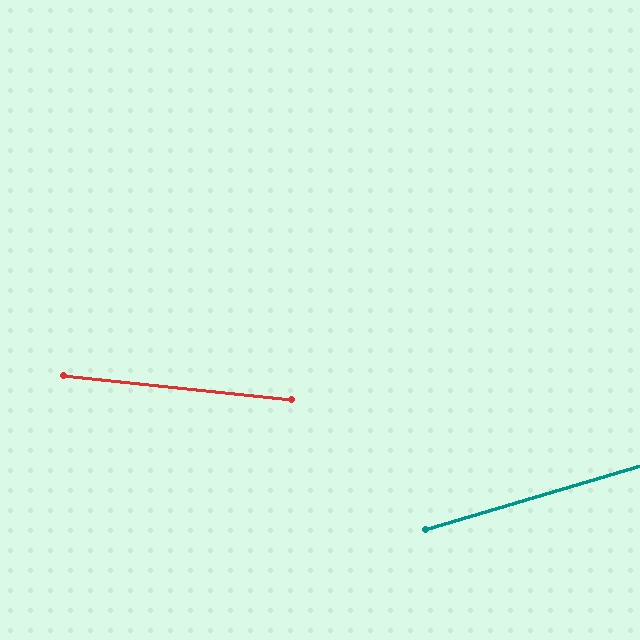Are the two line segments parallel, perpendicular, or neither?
Neither parallel nor perpendicular — they differ by about 23°.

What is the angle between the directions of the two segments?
Approximately 23 degrees.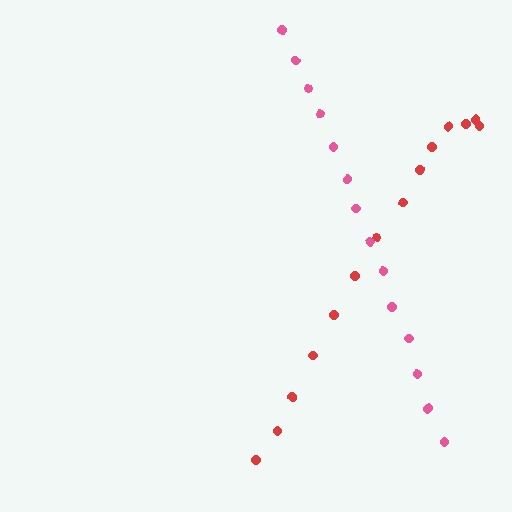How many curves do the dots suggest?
There are 2 distinct paths.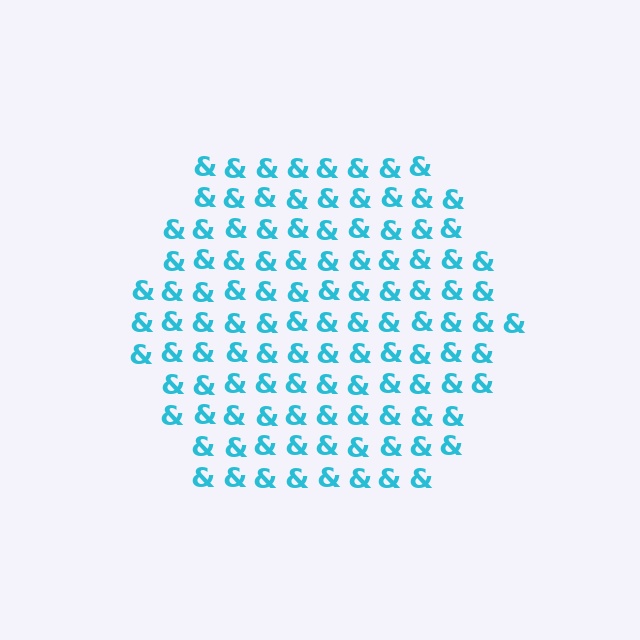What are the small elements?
The small elements are ampersands.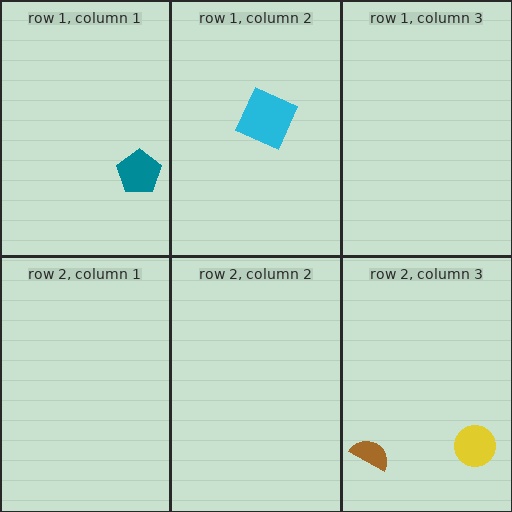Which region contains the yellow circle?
The row 2, column 3 region.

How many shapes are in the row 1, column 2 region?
1.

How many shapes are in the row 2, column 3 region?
2.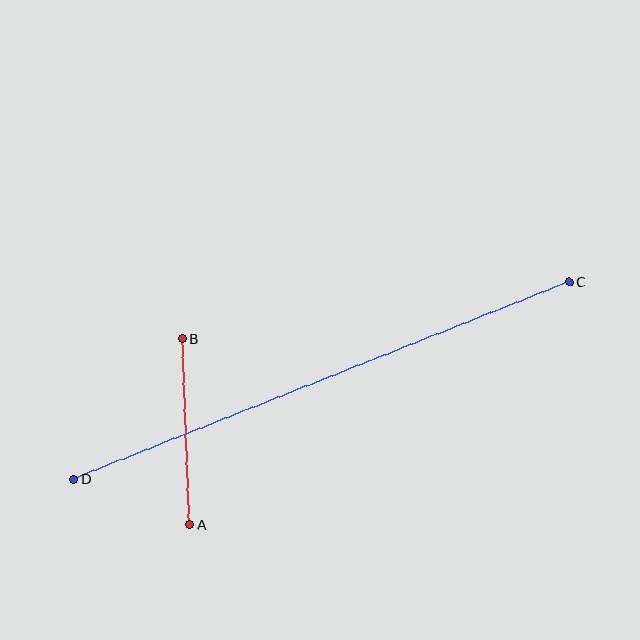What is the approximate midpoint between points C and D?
The midpoint is at approximately (321, 380) pixels.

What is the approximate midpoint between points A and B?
The midpoint is at approximately (186, 432) pixels.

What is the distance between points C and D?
The distance is approximately 533 pixels.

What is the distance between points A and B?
The distance is approximately 186 pixels.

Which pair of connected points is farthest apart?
Points C and D are farthest apart.